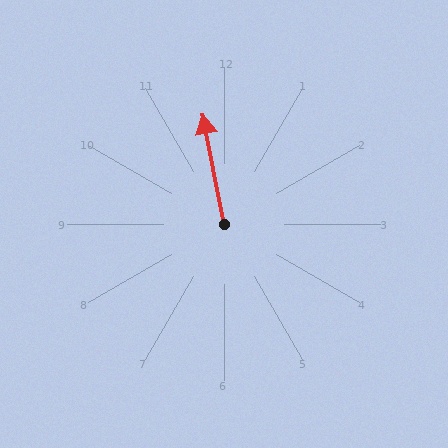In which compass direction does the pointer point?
North.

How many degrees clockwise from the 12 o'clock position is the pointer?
Approximately 349 degrees.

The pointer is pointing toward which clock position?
Roughly 12 o'clock.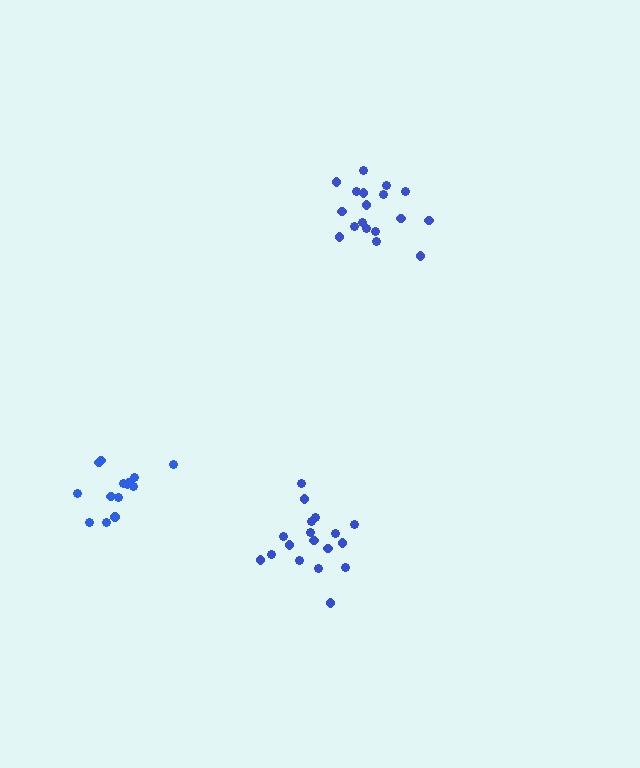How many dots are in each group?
Group 1: 18 dots, Group 2: 18 dots, Group 3: 14 dots (50 total).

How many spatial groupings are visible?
There are 3 spatial groupings.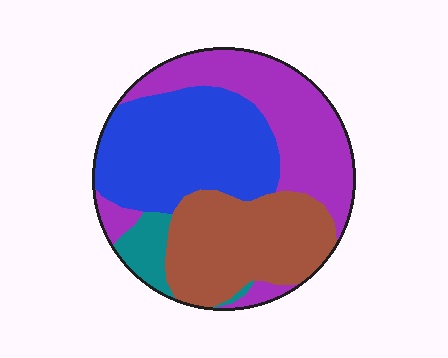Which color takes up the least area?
Teal, at roughly 5%.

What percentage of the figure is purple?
Purple takes up about one third (1/3) of the figure.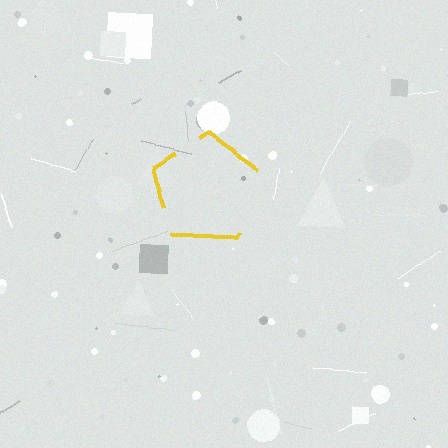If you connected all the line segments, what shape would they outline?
They would outline a pentagon.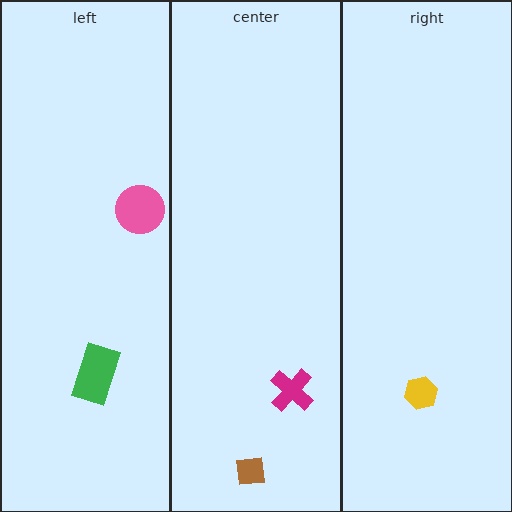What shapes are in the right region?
The yellow hexagon.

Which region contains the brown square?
The center region.